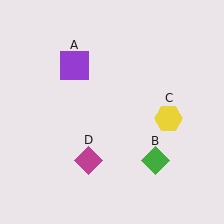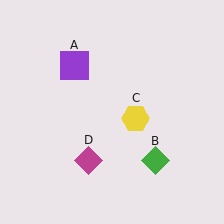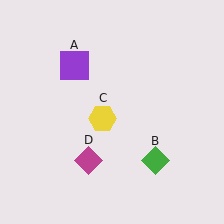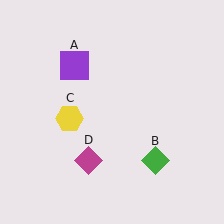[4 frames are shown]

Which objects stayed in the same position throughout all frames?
Purple square (object A) and green diamond (object B) and magenta diamond (object D) remained stationary.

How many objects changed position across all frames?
1 object changed position: yellow hexagon (object C).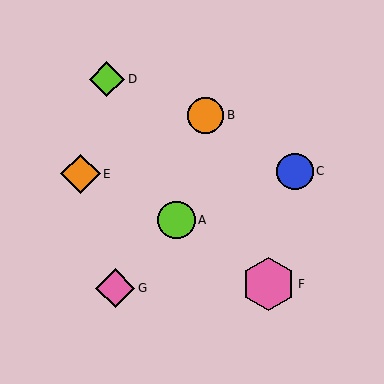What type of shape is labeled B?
Shape B is an orange circle.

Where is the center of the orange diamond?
The center of the orange diamond is at (81, 174).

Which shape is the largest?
The pink hexagon (labeled F) is the largest.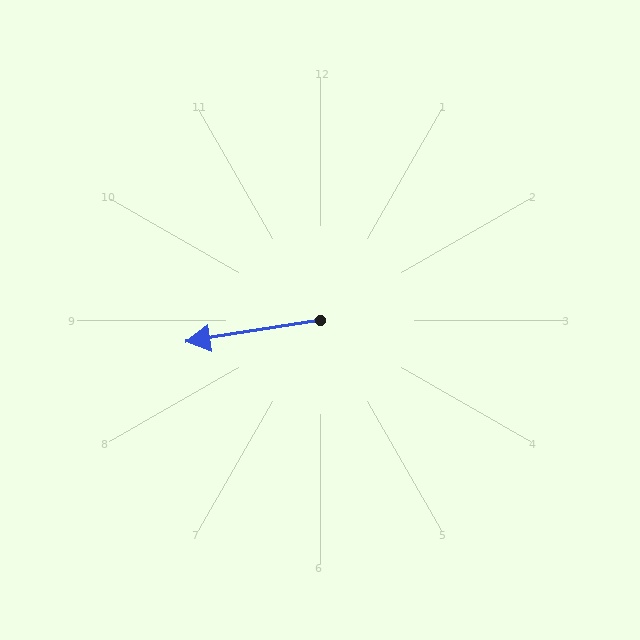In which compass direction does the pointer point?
West.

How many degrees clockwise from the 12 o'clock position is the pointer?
Approximately 261 degrees.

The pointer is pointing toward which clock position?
Roughly 9 o'clock.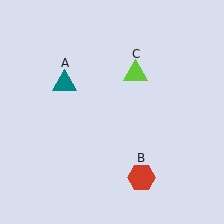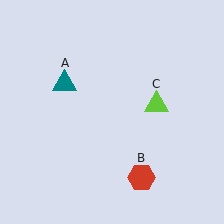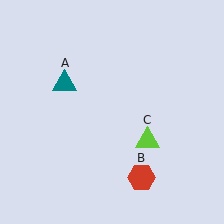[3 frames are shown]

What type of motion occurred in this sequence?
The lime triangle (object C) rotated clockwise around the center of the scene.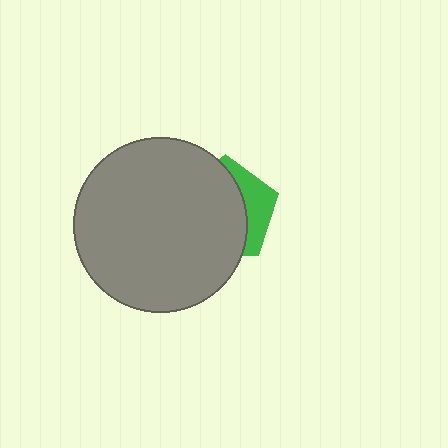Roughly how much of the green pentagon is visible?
A small part of it is visible (roughly 30%).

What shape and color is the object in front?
The object in front is a gray circle.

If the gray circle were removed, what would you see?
You would see the complete green pentagon.